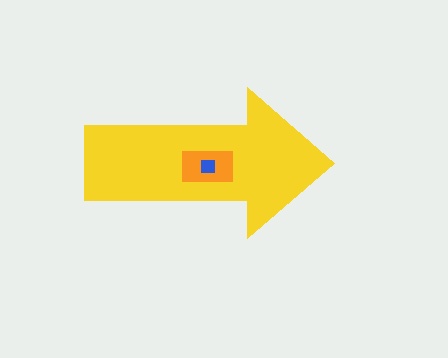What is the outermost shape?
The yellow arrow.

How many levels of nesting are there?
3.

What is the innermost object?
The blue square.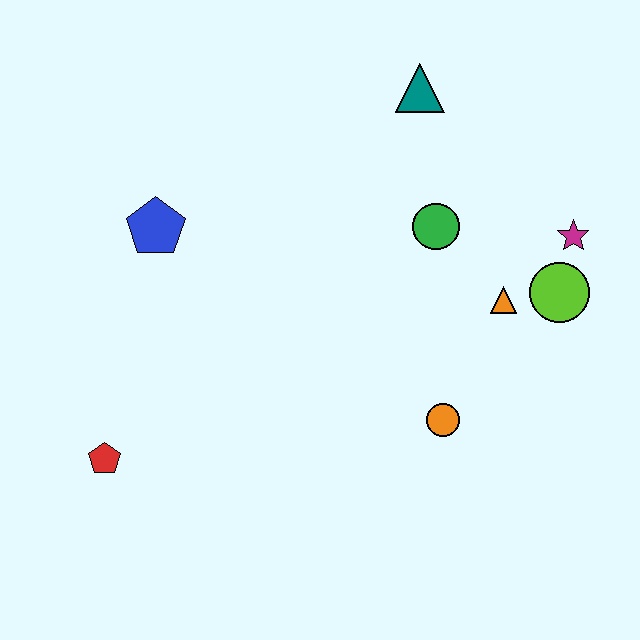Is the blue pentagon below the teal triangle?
Yes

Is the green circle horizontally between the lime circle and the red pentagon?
Yes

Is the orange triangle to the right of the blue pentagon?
Yes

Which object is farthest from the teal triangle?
The red pentagon is farthest from the teal triangle.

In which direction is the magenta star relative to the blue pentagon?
The magenta star is to the right of the blue pentagon.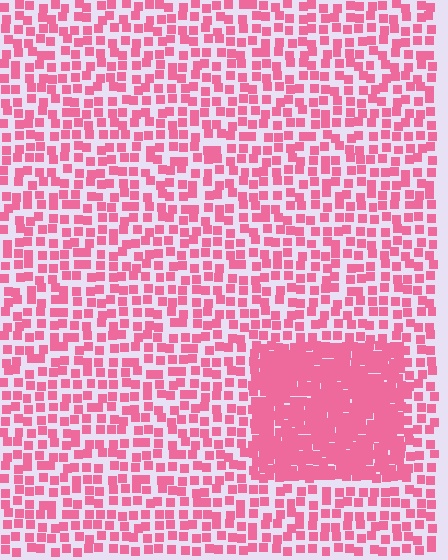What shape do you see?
I see a rectangle.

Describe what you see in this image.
The image contains small pink elements arranged at two different densities. A rectangle-shaped region is visible where the elements are more densely packed than the surrounding area.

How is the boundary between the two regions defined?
The boundary is defined by a change in element density (approximately 2.4x ratio). All elements are the same color, size, and shape.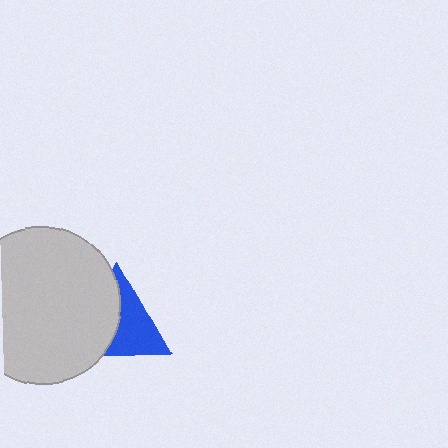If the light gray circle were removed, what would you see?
You would see the complete blue triangle.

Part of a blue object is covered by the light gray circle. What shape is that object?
It is a triangle.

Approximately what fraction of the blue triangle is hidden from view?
Roughly 48% of the blue triangle is hidden behind the light gray circle.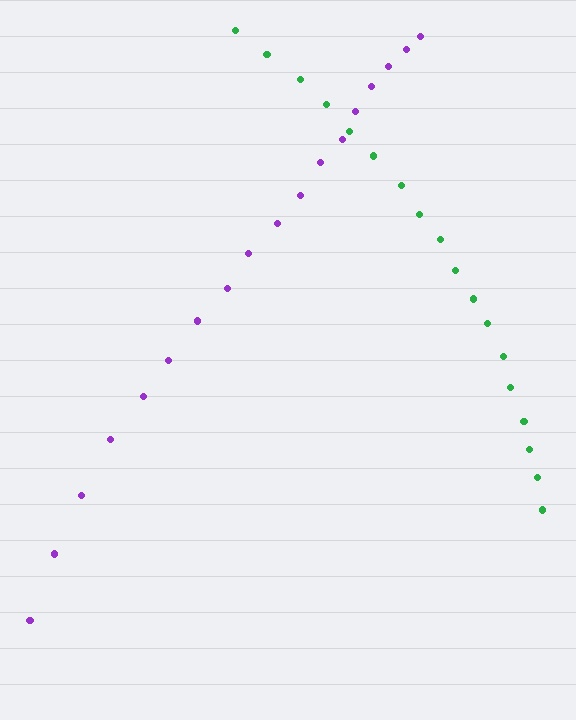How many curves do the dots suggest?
There are 2 distinct paths.